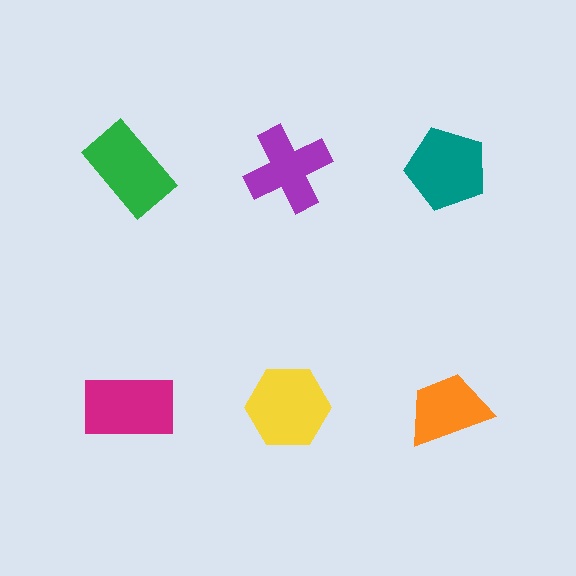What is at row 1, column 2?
A purple cross.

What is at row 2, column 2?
A yellow hexagon.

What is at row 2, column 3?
An orange trapezoid.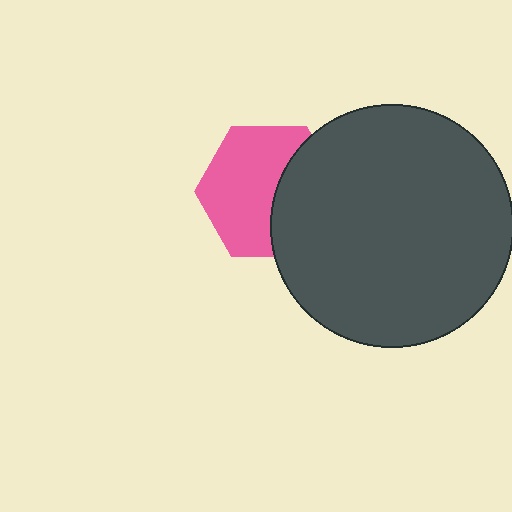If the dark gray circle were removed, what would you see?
You would see the complete pink hexagon.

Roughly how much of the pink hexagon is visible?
About half of it is visible (roughly 61%).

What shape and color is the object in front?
The object in front is a dark gray circle.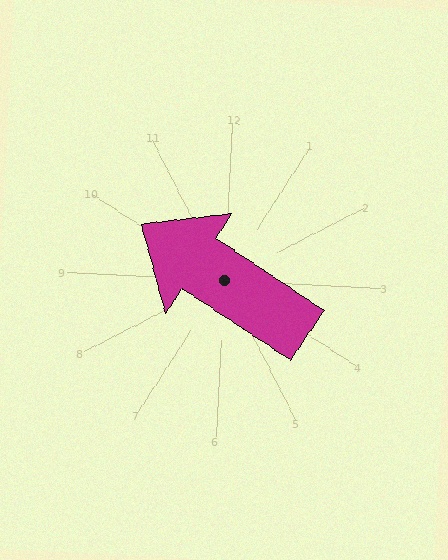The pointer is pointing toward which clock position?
Roughly 10 o'clock.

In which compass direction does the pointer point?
Northwest.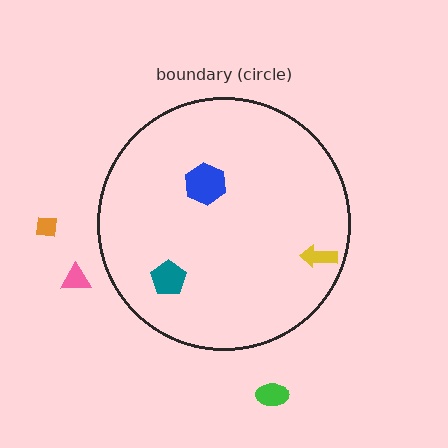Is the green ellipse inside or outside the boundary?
Outside.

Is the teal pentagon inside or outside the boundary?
Inside.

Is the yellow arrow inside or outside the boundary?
Inside.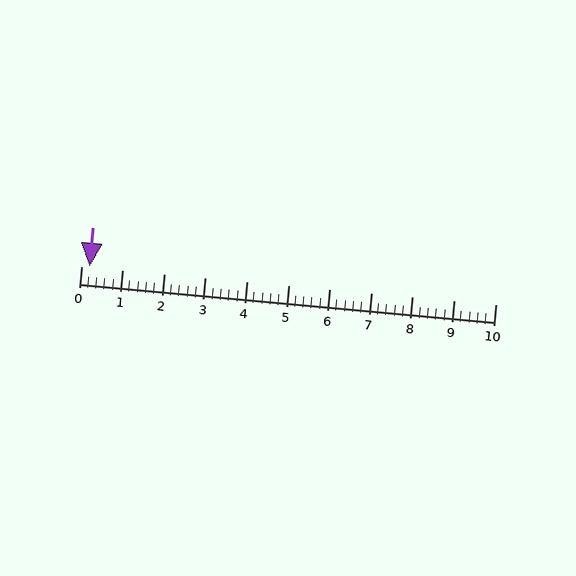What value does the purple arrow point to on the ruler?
The purple arrow points to approximately 0.2.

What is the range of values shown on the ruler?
The ruler shows values from 0 to 10.